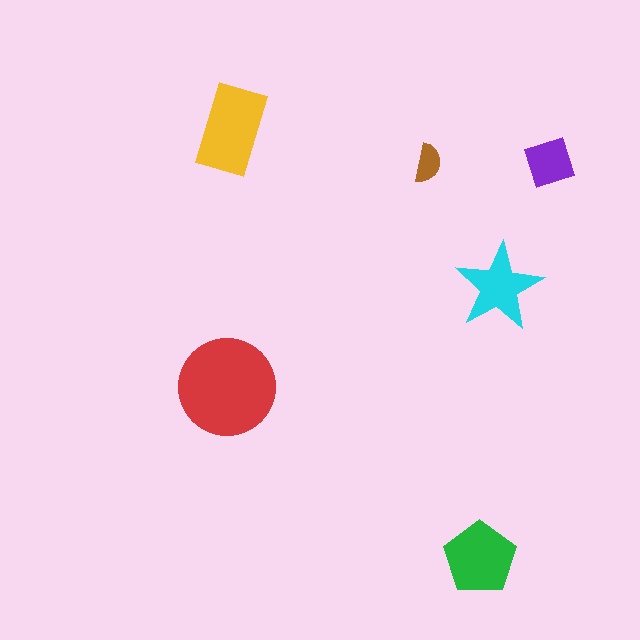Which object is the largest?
The red circle.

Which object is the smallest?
The brown semicircle.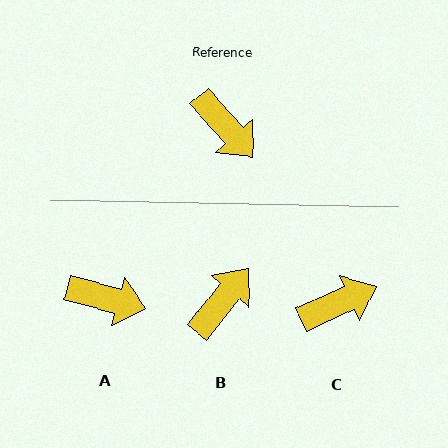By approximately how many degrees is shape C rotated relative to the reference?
Approximately 72 degrees counter-clockwise.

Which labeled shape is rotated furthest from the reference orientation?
B, about 99 degrees away.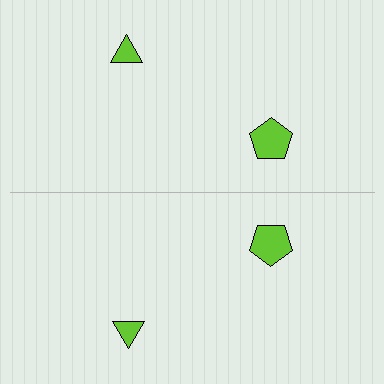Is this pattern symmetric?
Yes, this pattern has bilateral (reflection) symmetry.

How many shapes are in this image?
There are 4 shapes in this image.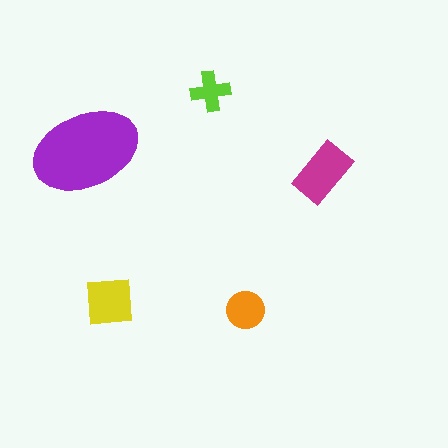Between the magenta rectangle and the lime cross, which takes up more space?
The magenta rectangle.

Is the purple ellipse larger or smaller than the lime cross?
Larger.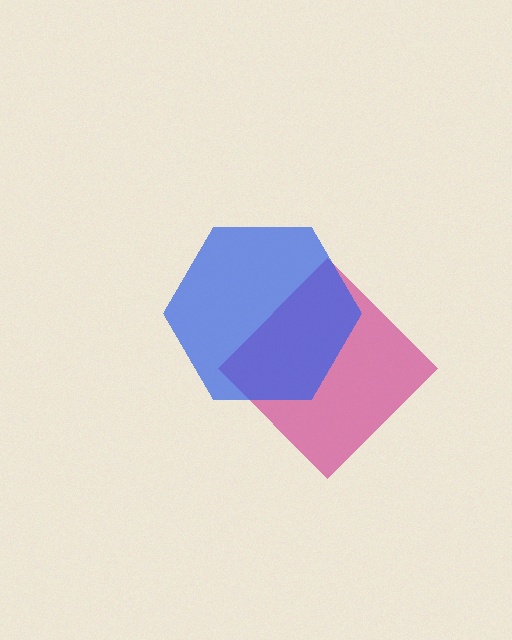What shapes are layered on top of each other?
The layered shapes are: a magenta diamond, a blue hexagon.